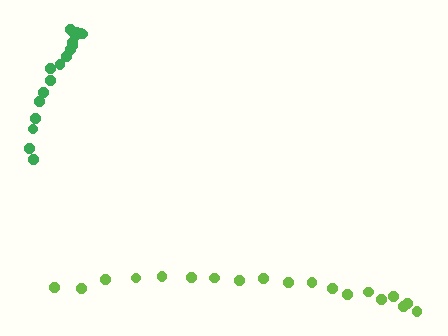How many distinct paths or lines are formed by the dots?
There are 2 distinct paths.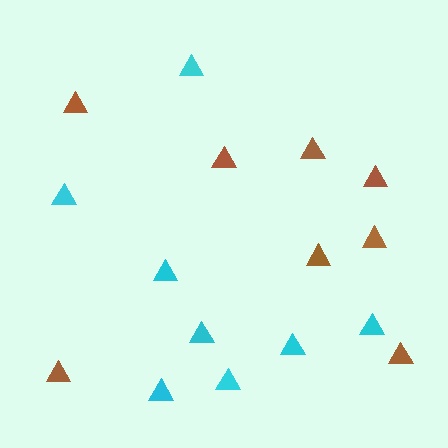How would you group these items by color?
There are 2 groups: one group of cyan triangles (8) and one group of brown triangles (8).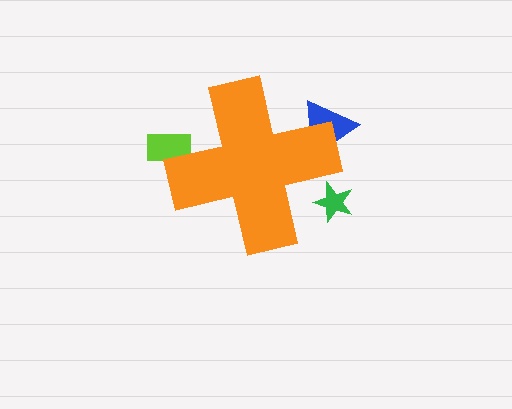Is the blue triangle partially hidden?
Yes, the blue triangle is partially hidden behind the orange cross.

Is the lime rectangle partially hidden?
Yes, the lime rectangle is partially hidden behind the orange cross.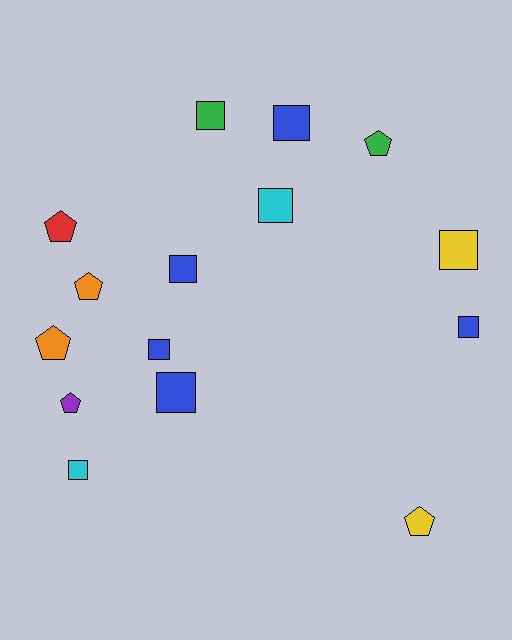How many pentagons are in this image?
There are 6 pentagons.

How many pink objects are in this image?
There are no pink objects.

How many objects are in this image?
There are 15 objects.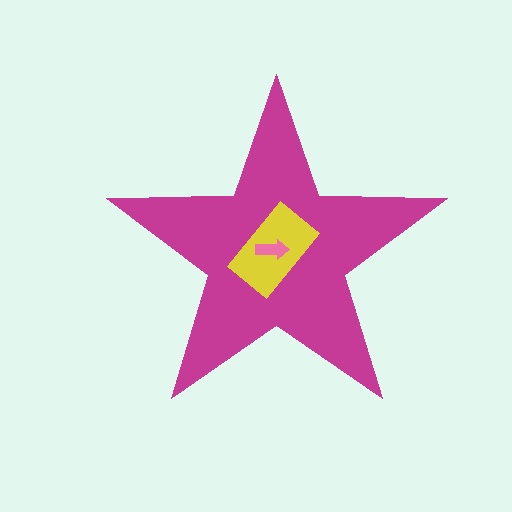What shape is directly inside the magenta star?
The yellow rectangle.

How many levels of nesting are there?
3.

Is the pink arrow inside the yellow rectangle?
Yes.